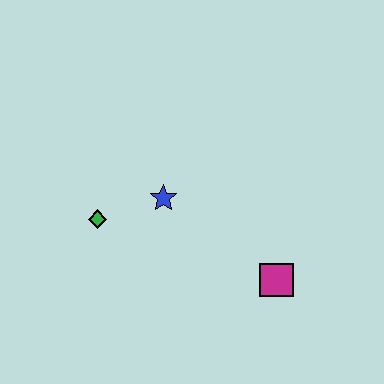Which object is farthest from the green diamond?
The magenta square is farthest from the green diamond.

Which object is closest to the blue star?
The green diamond is closest to the blue star.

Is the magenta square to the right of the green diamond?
Yes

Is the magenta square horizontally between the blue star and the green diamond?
No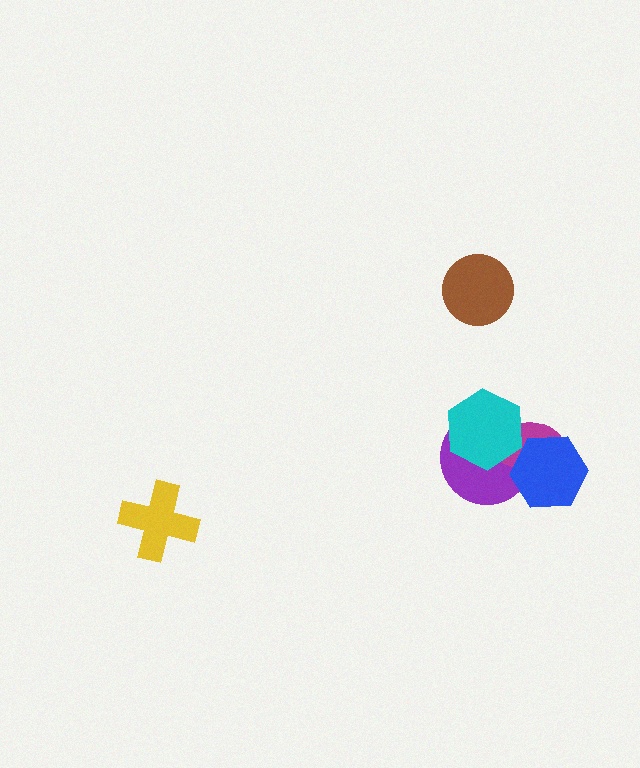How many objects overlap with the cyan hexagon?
2 objects overlap with the cyan hexagon.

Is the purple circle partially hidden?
Yes, it is partially covered by another shape.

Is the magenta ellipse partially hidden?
Yes, it is partially covered by another shape.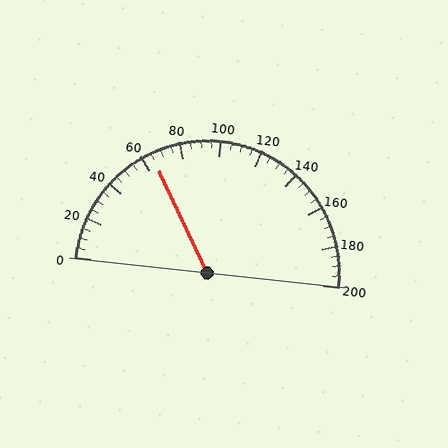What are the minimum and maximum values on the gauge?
The gauge ranges from 0 to 200.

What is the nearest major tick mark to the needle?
The nearest major tick mark is 60.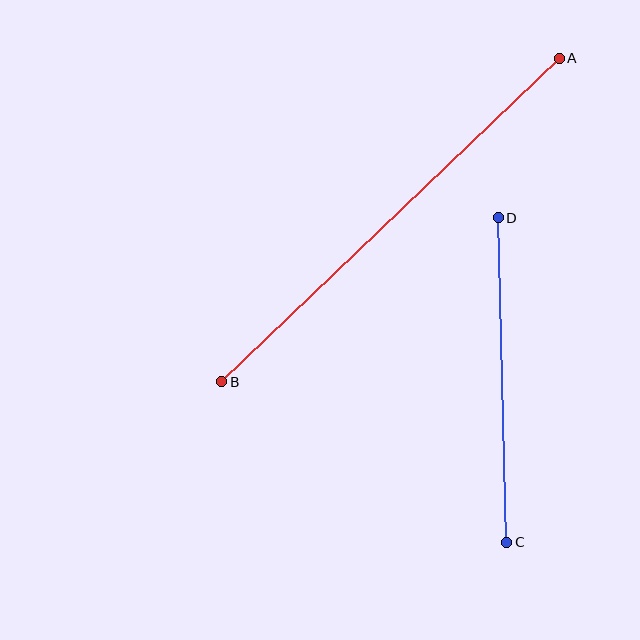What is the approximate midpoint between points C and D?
The midpoint is at approximately (502, 380) pixels.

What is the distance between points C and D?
The distance is approximately 325 pixels.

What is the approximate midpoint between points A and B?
The midpoint is at approximately (390, 220) pixels.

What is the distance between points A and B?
The distance is approximately 467 pixels.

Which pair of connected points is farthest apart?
Points A and B are farthest apart.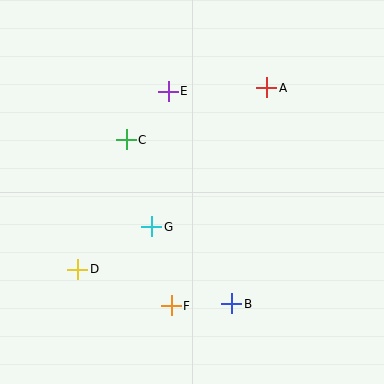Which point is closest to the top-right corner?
Point A is closest to the top-right corner.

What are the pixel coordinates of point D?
Point D is at (78, 269).